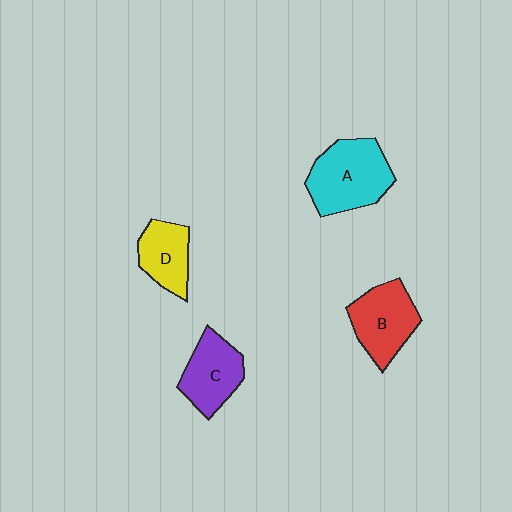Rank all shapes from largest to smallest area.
From largest to smallest: A (cyan), B (red), C (purple), D (yellow).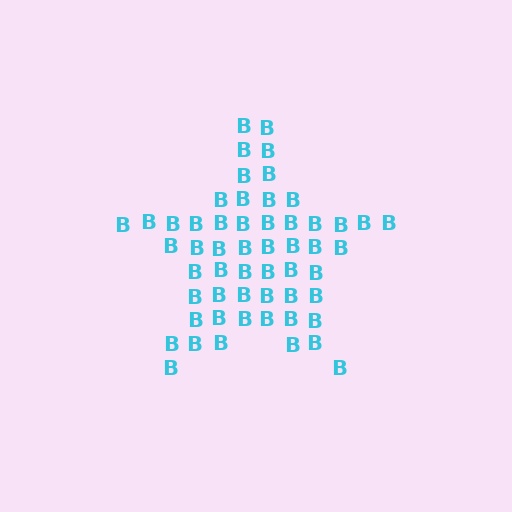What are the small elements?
The small elements are letter B's.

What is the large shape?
The large shape is a star.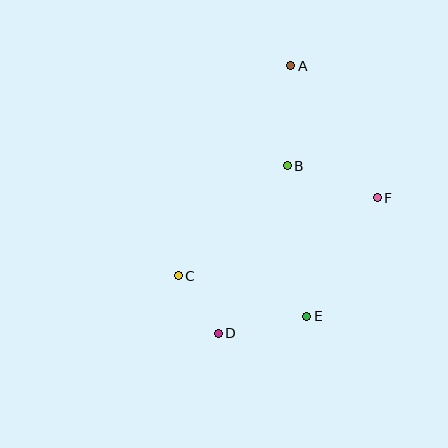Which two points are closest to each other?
Points C and D are closest to each other.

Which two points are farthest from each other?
Points A and D are farthest from each other.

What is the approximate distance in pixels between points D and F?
The distance between D and F is approximately 209 pixels.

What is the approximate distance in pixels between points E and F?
The distance between E and F is approximately 138 pixels.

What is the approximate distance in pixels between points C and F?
The distance between C and F is approximately 214 pixels.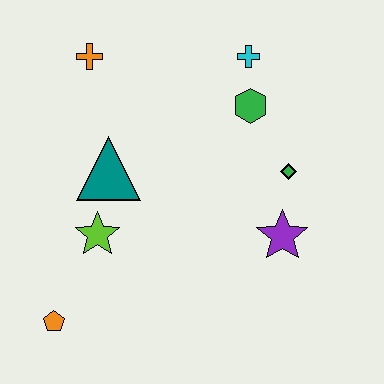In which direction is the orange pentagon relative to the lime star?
The orange pentagon is below the lime star.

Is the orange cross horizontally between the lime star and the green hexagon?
No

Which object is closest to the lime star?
The teal triangle is closest to the lime star.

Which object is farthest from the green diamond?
The orange pentagon is farthest from the green diamond.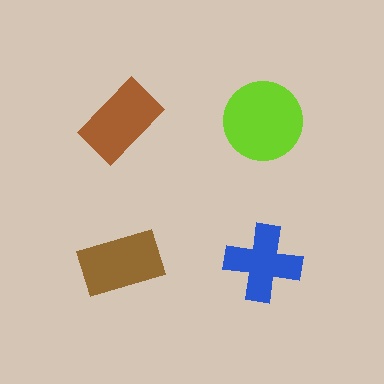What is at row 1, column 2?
A lime circle.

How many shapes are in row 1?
2 shapes.